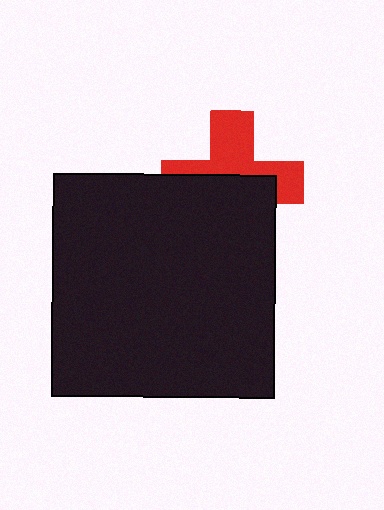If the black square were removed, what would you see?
You would see the complete red cross.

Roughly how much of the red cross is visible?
About half of it is visible (roughly 47%).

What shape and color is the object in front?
The object in front is a black square.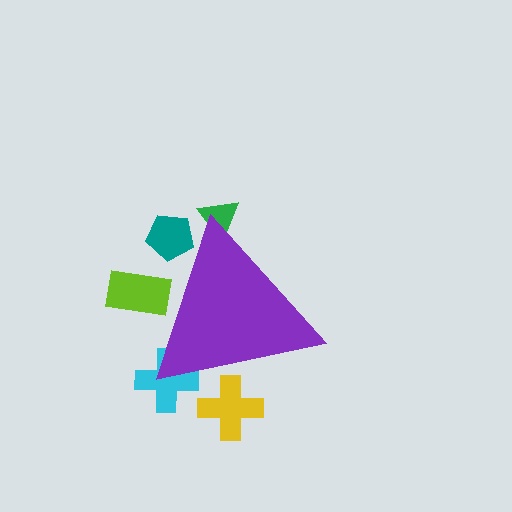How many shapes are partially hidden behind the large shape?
5 shapes are partially hidden.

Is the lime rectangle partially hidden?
Yes, the lime rectangle is partially hidden behind the purple triangle.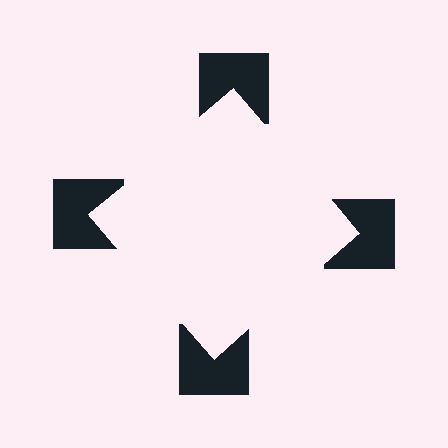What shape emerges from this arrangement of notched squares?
An illusory square — its edges are inferred from the aligned wedge cuts in the notched squares, not physically drawn.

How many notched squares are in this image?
There are 4 — one at each vertex of the illusory square.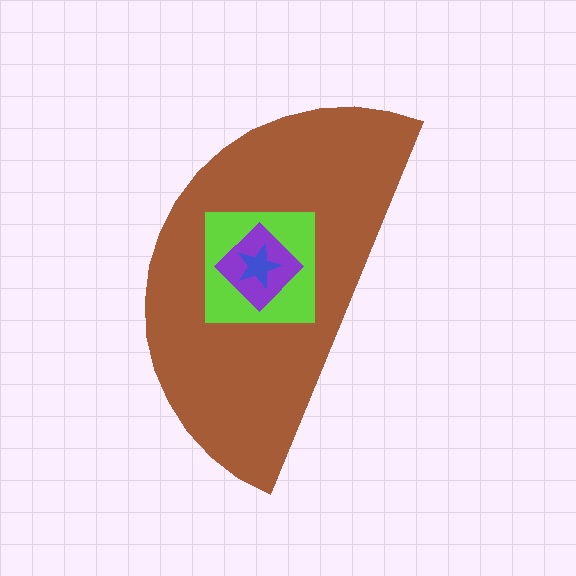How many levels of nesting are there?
4.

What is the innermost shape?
The blue star.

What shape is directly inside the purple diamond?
The blue star.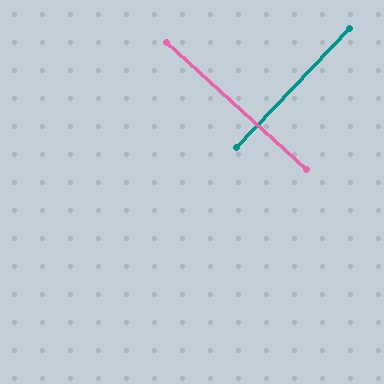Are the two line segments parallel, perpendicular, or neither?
Perpendicular — they meet at approximately 89°.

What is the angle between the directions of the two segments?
Approximately 89 degrees.